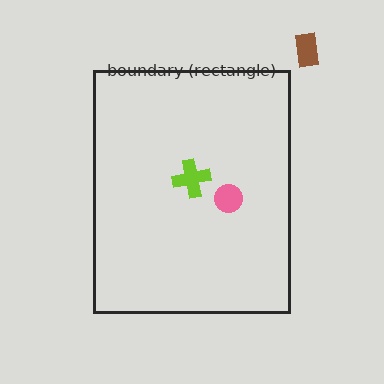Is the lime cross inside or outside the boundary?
Inside.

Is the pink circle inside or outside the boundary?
Inside.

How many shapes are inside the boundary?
2 inside, 1 outside.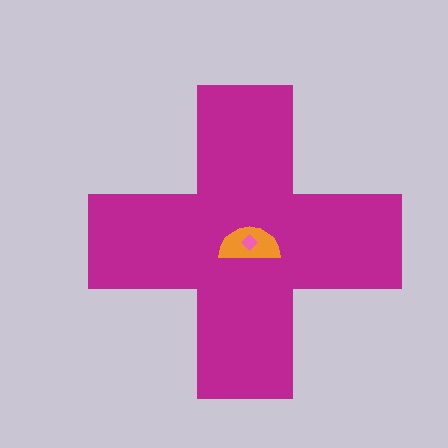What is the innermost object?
The pink diamond.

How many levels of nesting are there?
3.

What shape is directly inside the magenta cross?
The orange semicircle.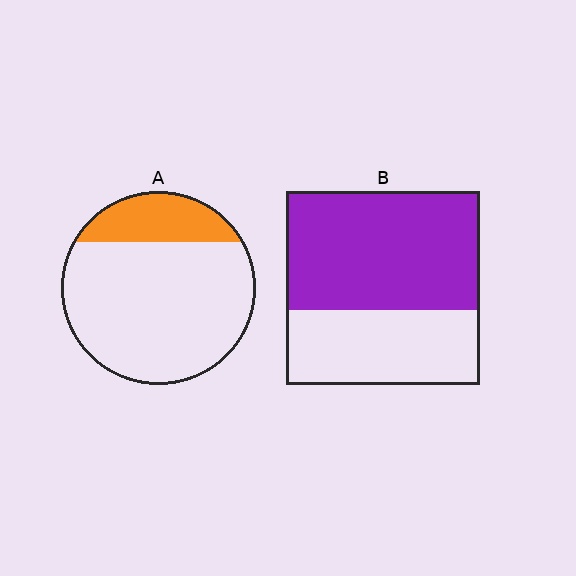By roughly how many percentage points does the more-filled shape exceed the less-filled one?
By roughly 40 percentage points (B over A).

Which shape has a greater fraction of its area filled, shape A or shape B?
Shape B.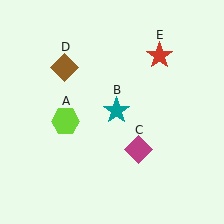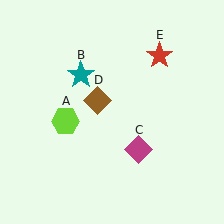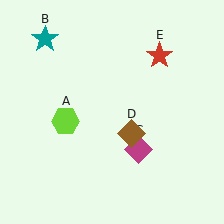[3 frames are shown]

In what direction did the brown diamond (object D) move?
The brown diamond (object D) moved down and to the right.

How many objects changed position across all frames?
2 objects changed position: teal star (object B), brown diamond (object D).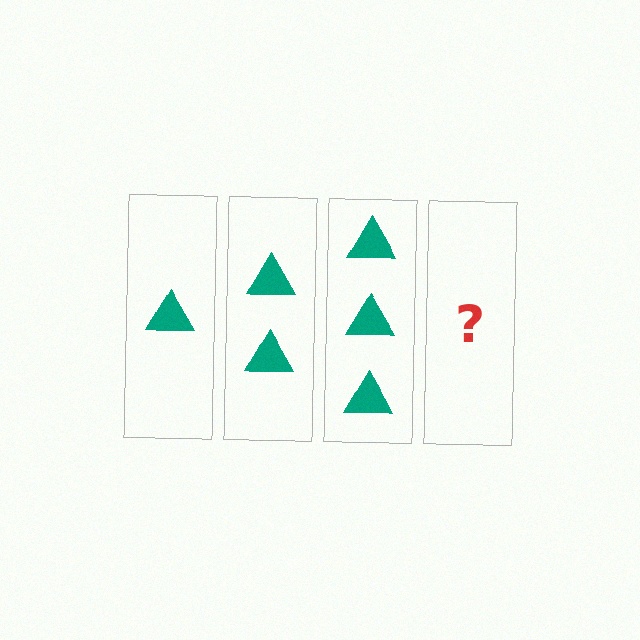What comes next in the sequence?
The next element should be 4 triangles.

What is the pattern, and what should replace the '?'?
The pattern is that each step adds one more triangle. The '?' should be 4 triangles.